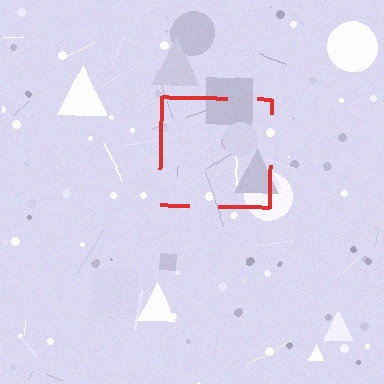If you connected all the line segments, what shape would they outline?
They would outline a square.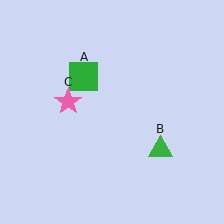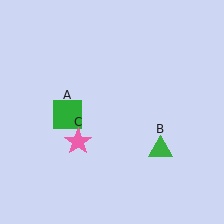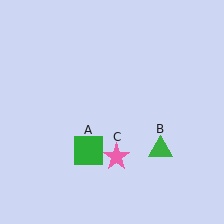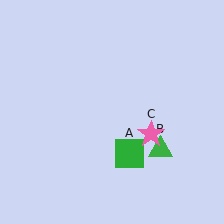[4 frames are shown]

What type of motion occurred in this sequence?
The green square (object A), pink star (object C) rotated counterclockwise around the center of the scene.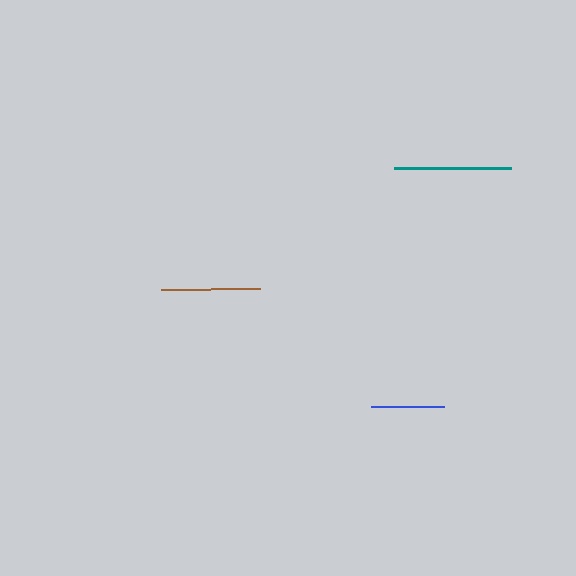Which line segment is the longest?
The teal line is the longest at approximately 117 pixels.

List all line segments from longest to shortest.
From longest to shortest: teal, brown, blue.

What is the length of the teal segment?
The teal segment is approximately 117 pixels long.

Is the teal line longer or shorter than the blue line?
The teal line is longer than the blue line.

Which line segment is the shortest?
The blue line is the shortest at approximately 73 pixels.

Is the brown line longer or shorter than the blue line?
The brown line is longer than the blue line.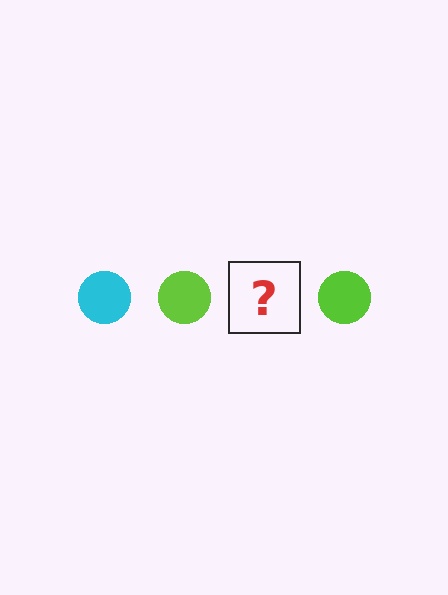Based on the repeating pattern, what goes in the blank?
The blank should be a cyan circle.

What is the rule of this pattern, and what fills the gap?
The rule is that the pattern cycles through cyan, lime circles. The gap should be filled with a cyan circle.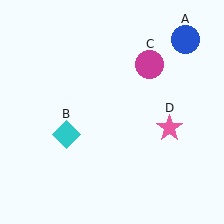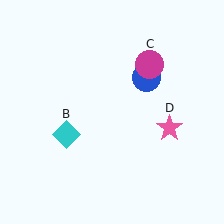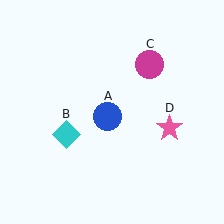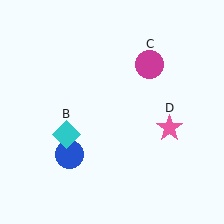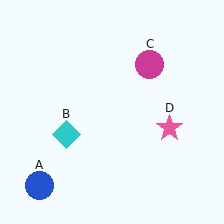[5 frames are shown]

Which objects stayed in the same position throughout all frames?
Cyan diamond (object B) and magenta circle (object C) and pink star (object D) remained stationary.